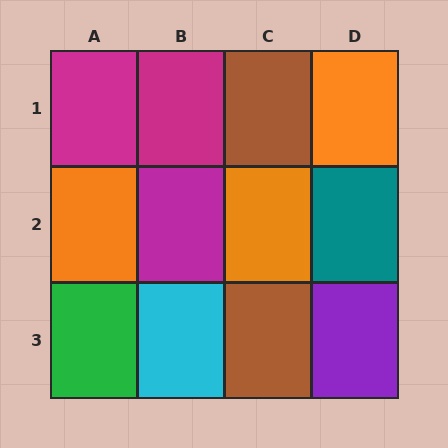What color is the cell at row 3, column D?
Purple.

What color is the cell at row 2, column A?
Orange.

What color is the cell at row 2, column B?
Magenta.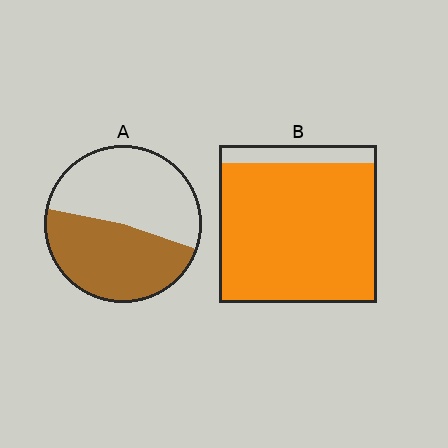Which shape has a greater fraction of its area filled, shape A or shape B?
Shape B.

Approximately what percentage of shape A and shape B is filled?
A is approximately 50% and B is approximately 90%.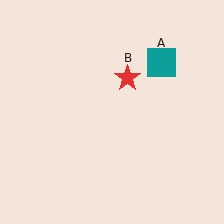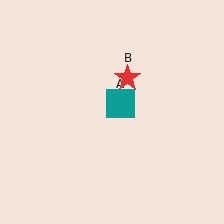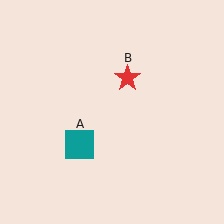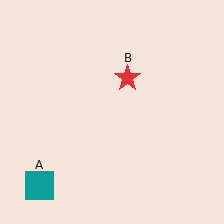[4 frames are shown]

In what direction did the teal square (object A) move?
The teal square (object A) moved down and to the left.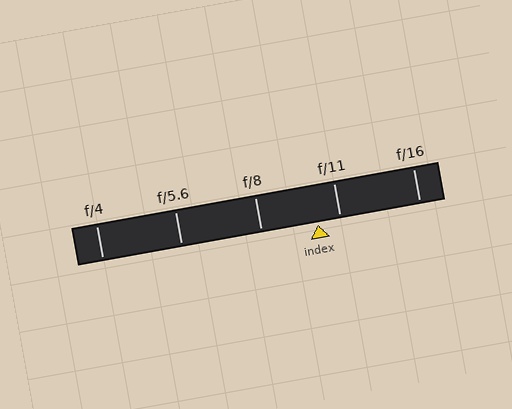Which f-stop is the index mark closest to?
The index mark is closest to f/11.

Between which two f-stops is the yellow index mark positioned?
The index mark is between f/8 and f/11.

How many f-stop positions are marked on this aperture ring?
There are 5 f-stop positions marked.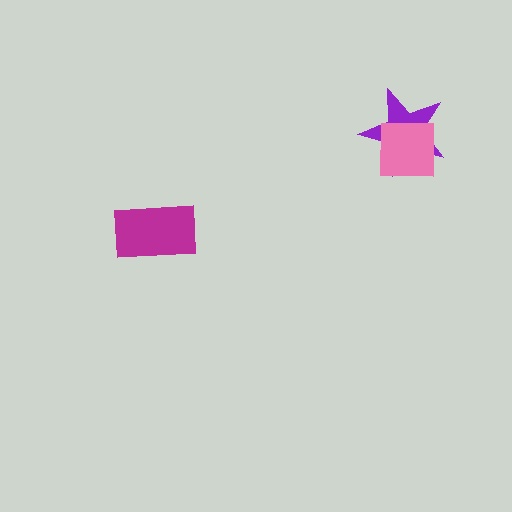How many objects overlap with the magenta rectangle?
0 objects overlap with the magenta rectangle.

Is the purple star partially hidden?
Yes, it is partially covered by another shape.